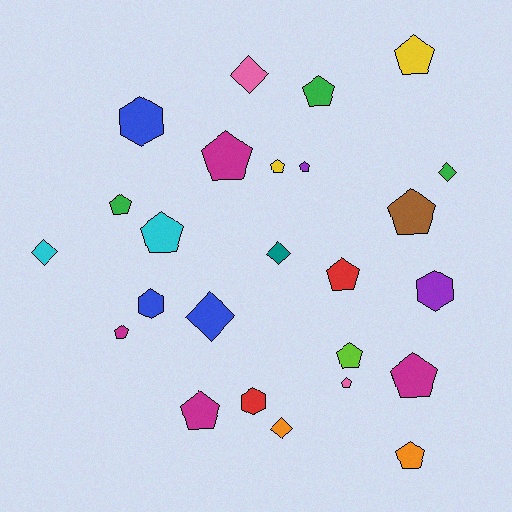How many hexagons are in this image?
There are 4 hexagons.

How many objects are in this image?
There are 25 objects.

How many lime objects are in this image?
There is 1 lime object.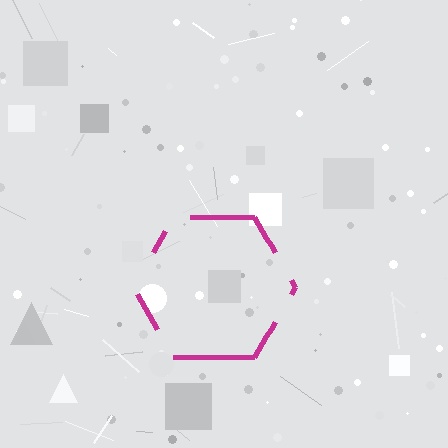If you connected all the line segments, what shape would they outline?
They would outline a hexagon.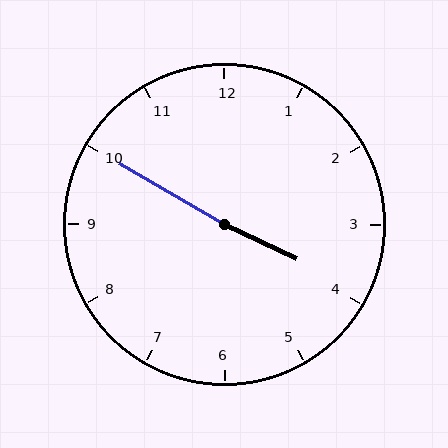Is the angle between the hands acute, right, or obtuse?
It is obtuse.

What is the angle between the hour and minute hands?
Approximately 175 degrees.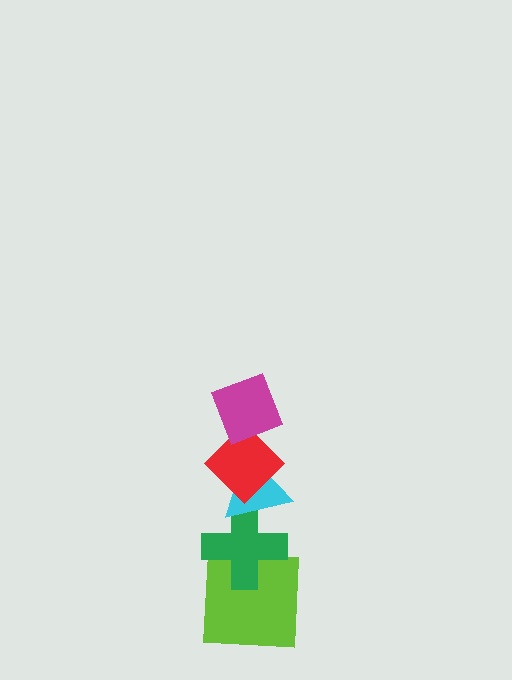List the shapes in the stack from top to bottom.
From top to bottom: the magenta diamond, the red diamond, the cyan triangle, the green cross, the lime square.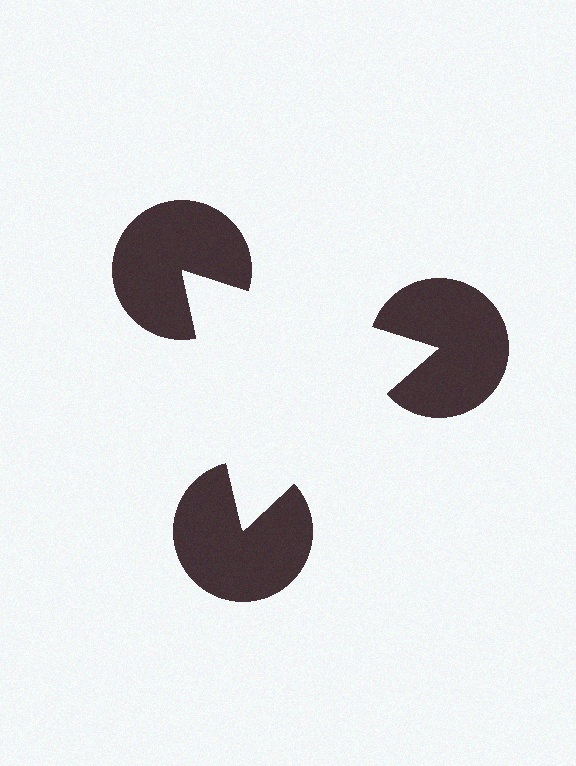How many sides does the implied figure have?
3 sides.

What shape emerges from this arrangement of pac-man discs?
An illusory triangle — its edges are inferred from the aligned wedge cuts in the pac-man discs, not physically drawn.